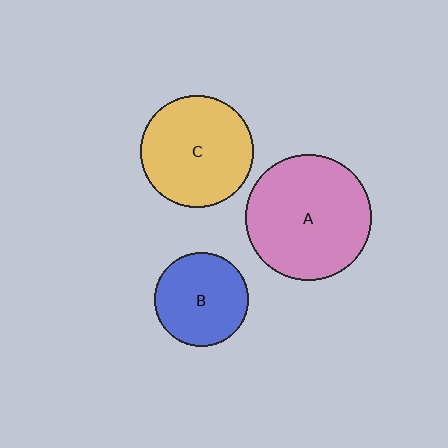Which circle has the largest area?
Circle A (pink).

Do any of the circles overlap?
No, none of the circles overlap.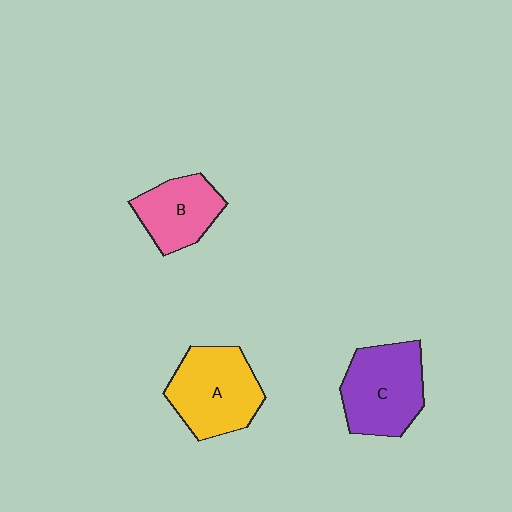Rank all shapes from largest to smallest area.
From largest to smallest: A (yellow), C (purple), B (pink).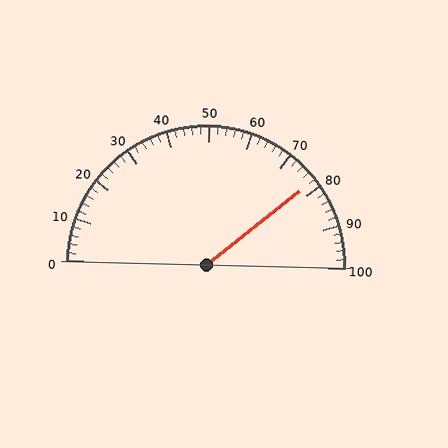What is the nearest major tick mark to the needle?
The nearest major tick mark is 80.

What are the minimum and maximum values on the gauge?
The gauge ranges from 0 to 100.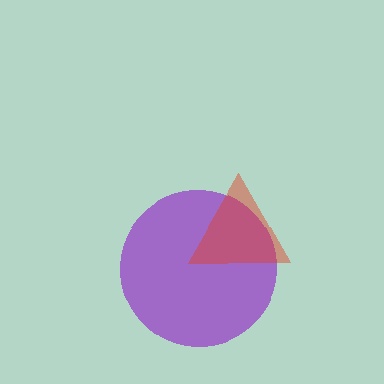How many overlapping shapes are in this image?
There are 2 overlapping shapes in the image.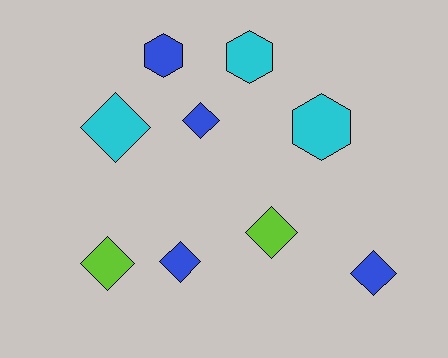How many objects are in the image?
There are 9 objects.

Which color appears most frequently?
Blue, with 4 objects.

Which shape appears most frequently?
Diamond, with 6 objects.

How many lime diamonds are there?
There are 2 lime diamonds.